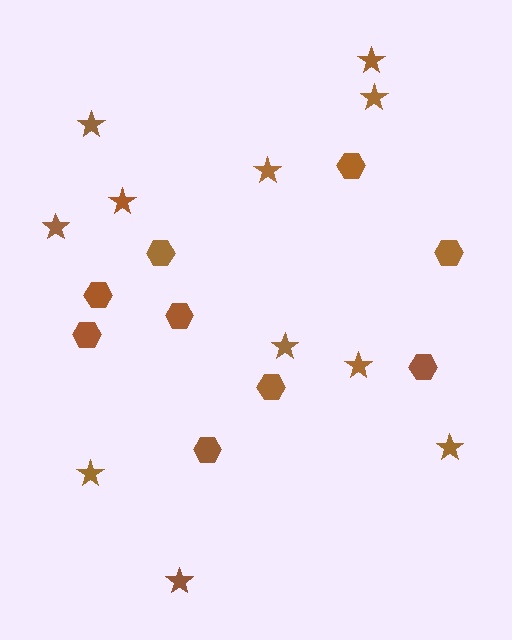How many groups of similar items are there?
There are 2 groups: one group of stars (11) and one group of hexagons (9).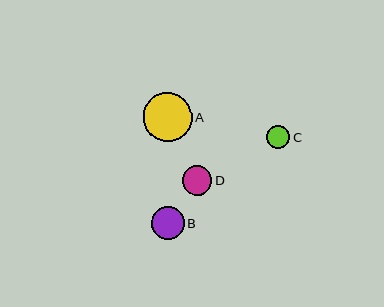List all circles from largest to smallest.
From largest to smallest: A, B, D, C.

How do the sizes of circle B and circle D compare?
Circle B and circle D are approximately the same size.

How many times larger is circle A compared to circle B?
Circle A is approximately 1.5 times the size of circle B.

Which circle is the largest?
Circle A is the largest with a size of approximately 49 pixels.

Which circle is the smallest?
Circle C is the smallest with a size of approximately 23 pixels.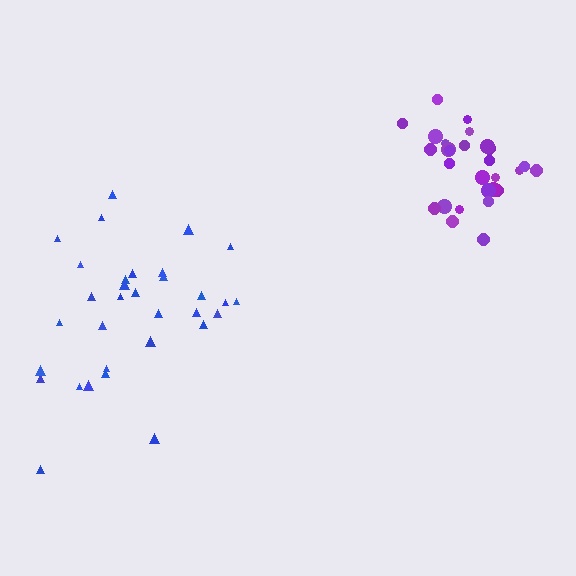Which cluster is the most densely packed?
Purple.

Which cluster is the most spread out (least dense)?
Blue.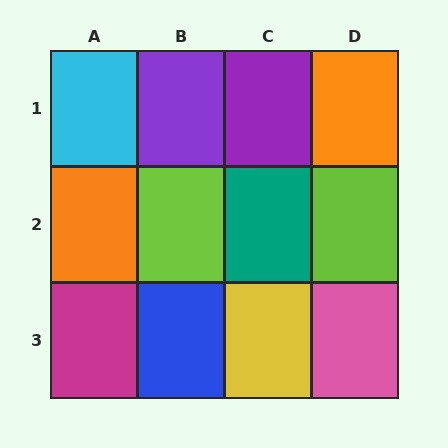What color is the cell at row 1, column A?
Cyan.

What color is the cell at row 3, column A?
Magenta.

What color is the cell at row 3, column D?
Pink.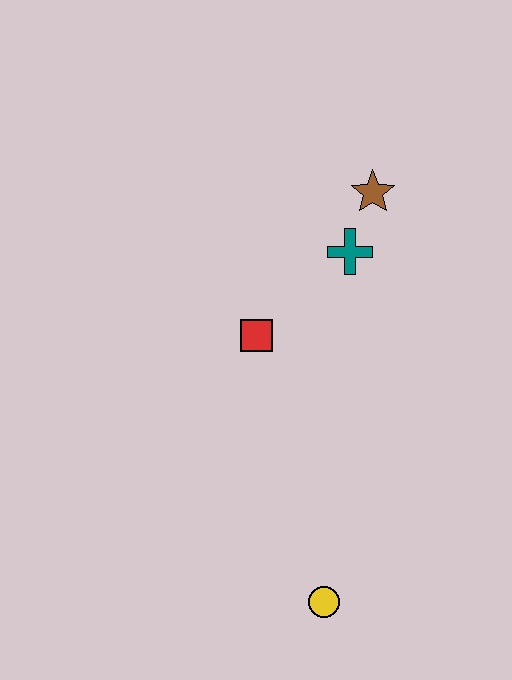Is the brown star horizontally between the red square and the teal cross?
No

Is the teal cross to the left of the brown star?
Yes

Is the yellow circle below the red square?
Yes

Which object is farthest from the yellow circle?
The brown star is farthest from the yellow circle.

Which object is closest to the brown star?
The teal cross is closest to the brown star.